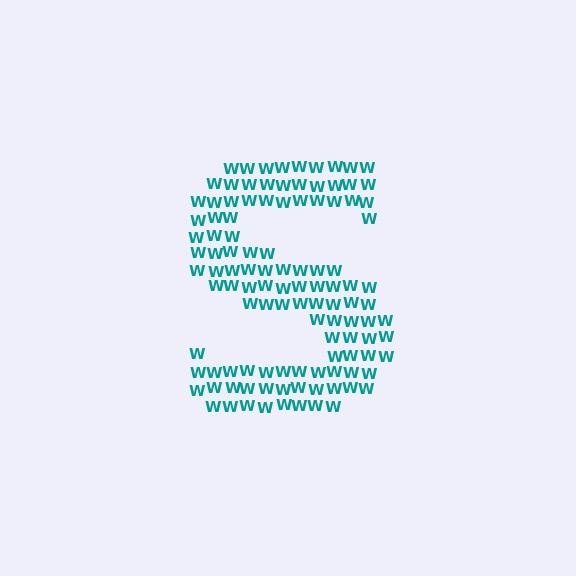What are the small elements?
The small elements are letter W's.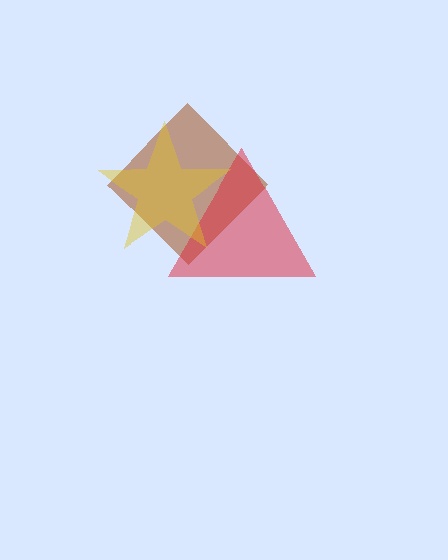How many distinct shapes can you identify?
There are 3 distinct shapes: a brown diamond, a red triangle, a yellow star.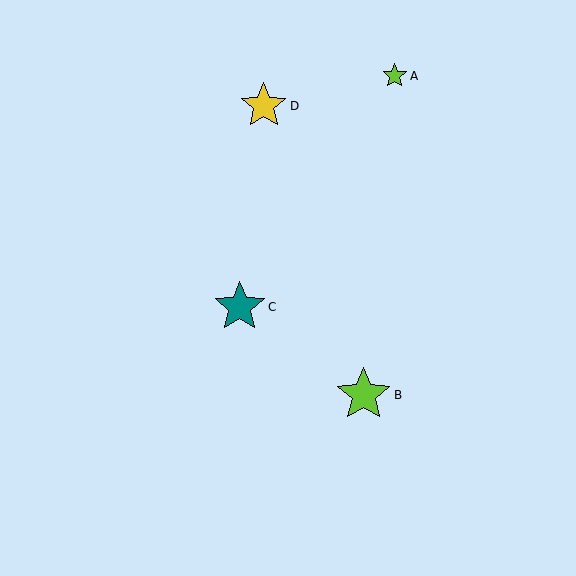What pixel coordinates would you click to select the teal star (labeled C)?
Click at (240, 307) to select the teal star C.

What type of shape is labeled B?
Shape B is a lime star.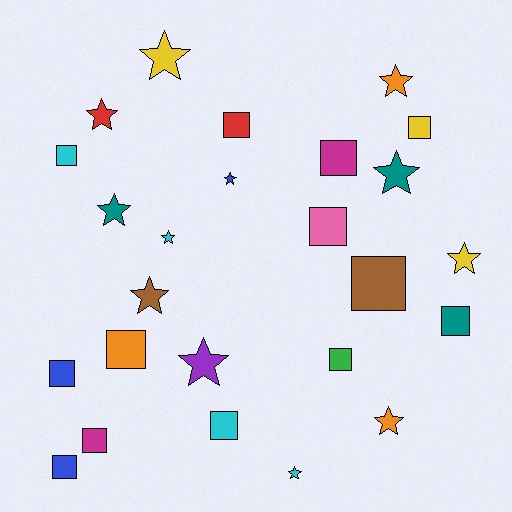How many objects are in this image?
There are 25 objects.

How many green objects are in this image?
There is 1 green object.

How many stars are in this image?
There are 12 stars.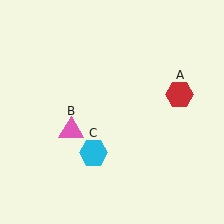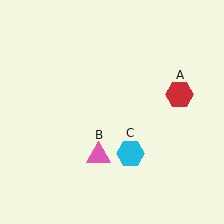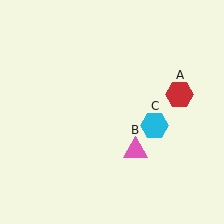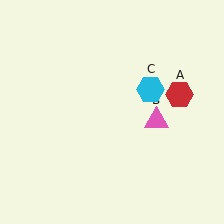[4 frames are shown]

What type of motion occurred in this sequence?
The pink triangle (object B), cyan hexagon (object C) rotated counterclockwise around the center of the scene.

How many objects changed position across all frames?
2 objects changed position: pink triangle (object B), cyan hexagon (object C).